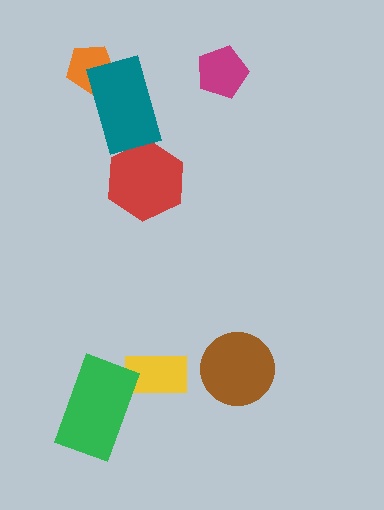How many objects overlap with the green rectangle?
1 object overlaps with the green rectangle.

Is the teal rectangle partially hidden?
No, no other shape covers it.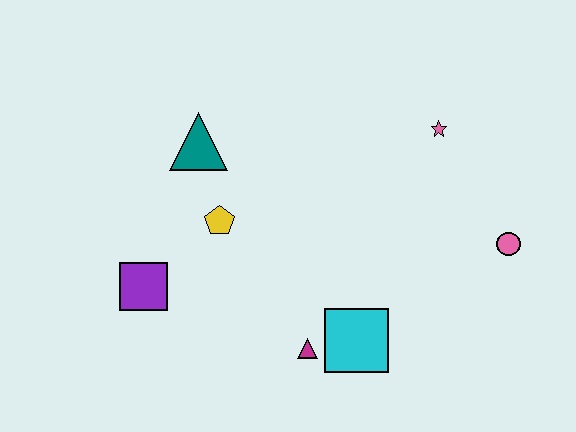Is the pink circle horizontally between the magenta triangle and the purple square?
No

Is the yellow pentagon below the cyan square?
No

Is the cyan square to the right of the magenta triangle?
Yes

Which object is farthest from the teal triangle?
The pink circle is farthest from the teal triangle.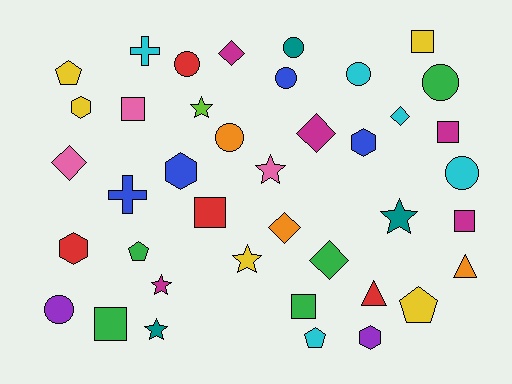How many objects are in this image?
There are 40 objects.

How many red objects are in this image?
There are 4 red objects.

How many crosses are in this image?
There are 2 crosses.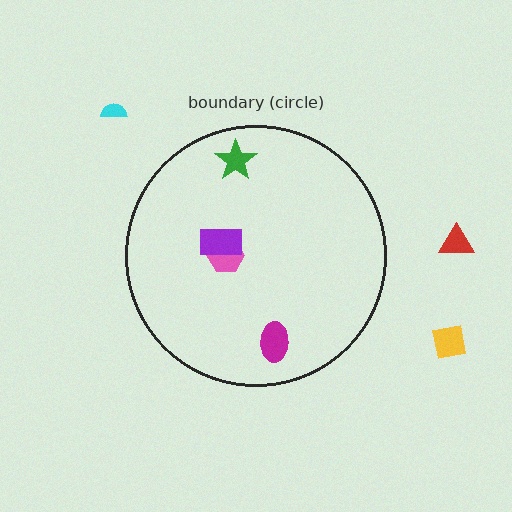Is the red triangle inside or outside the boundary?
Outside.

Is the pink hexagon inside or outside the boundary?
Inside.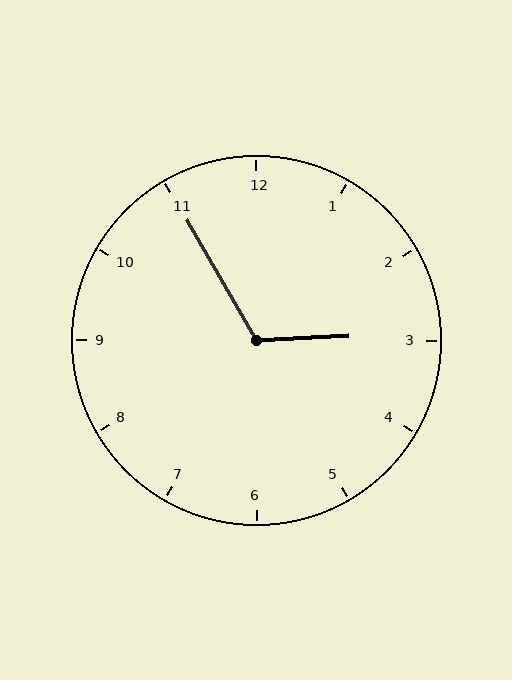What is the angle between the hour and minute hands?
Approximately 118 degrees.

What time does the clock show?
2:55.